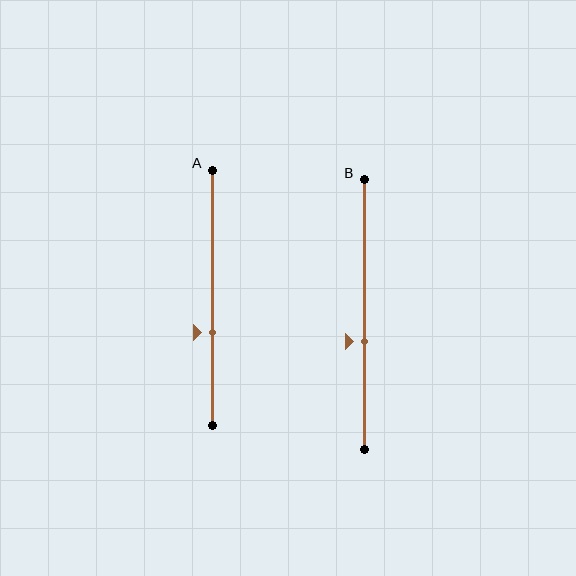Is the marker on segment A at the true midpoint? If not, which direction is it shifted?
No, the marker on segment A is shifted downward by about 13% of the segment length.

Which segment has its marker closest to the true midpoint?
Segment B has its marker closest to the true midpoint.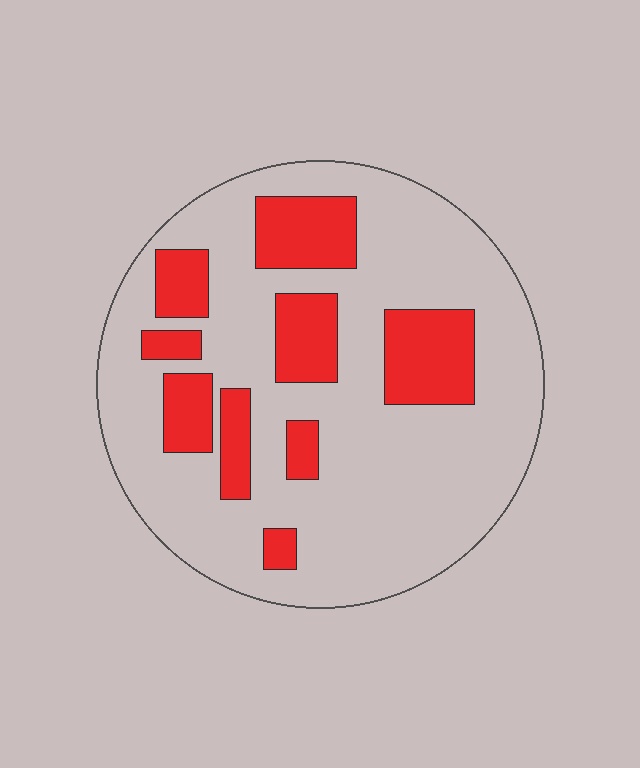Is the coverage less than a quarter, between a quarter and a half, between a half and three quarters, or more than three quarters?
Less than a quarter.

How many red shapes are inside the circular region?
9.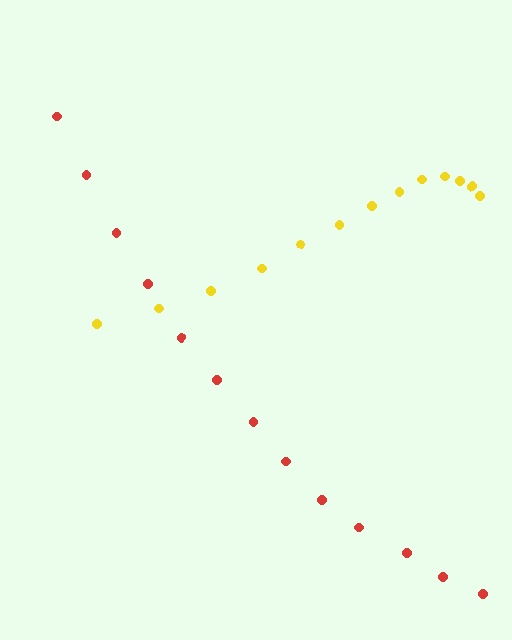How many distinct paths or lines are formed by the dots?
There are 2 distinct paths.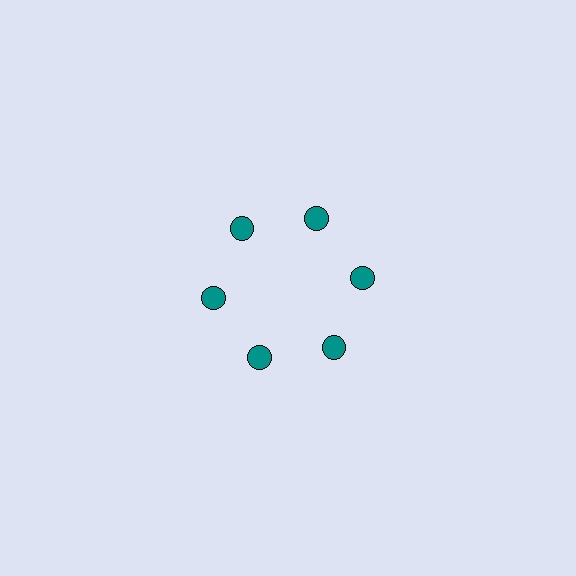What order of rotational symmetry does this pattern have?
This pattern has 6-fold rotational symmetry.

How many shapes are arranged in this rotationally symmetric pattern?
There are 6 shapes, arranged in 6 groups of 1.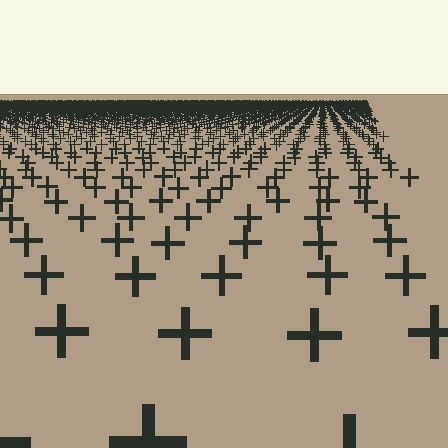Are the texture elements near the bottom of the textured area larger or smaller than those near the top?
Larger. Near the bottom, elements are closer to the viewer and appear at a bigger on-screen size.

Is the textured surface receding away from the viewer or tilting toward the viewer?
The surface is receding away from the viewer. Texture elements get smaller and denser toward the top.